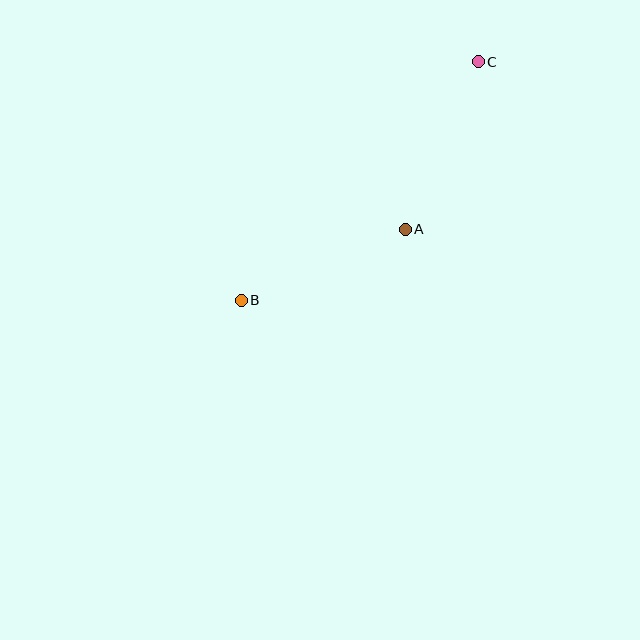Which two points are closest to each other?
Points A and B are closest to each other.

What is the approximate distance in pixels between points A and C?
The distance between A and C is approximately 183 pixels.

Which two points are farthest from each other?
Points B and C are farthest from each other.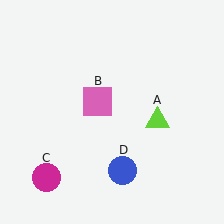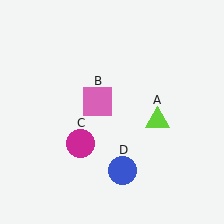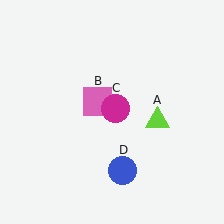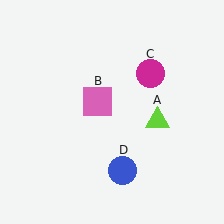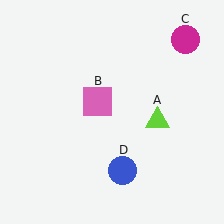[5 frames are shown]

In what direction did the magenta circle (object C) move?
The magenta circle (object C) moved up and to the right.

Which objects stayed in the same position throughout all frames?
Lime triangle (object A) and pink square (object B) and blue circle (object D) remained stationary.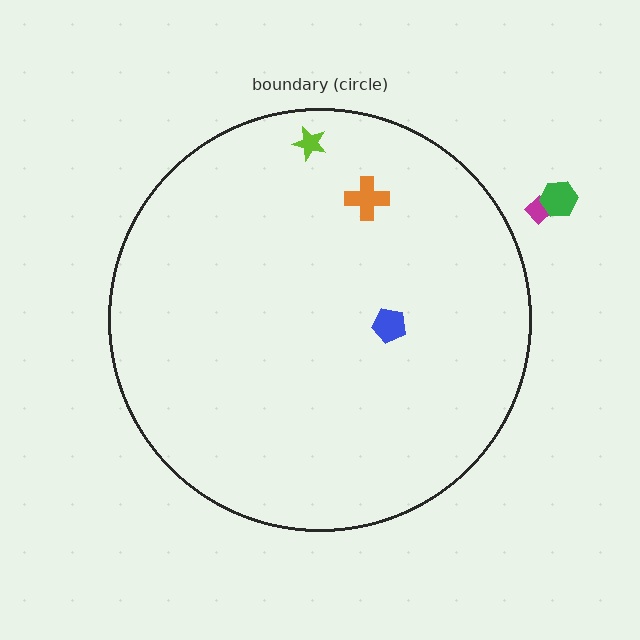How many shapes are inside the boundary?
3 inside, 2 outside.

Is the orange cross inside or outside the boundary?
Inside.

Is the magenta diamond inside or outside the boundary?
Outside.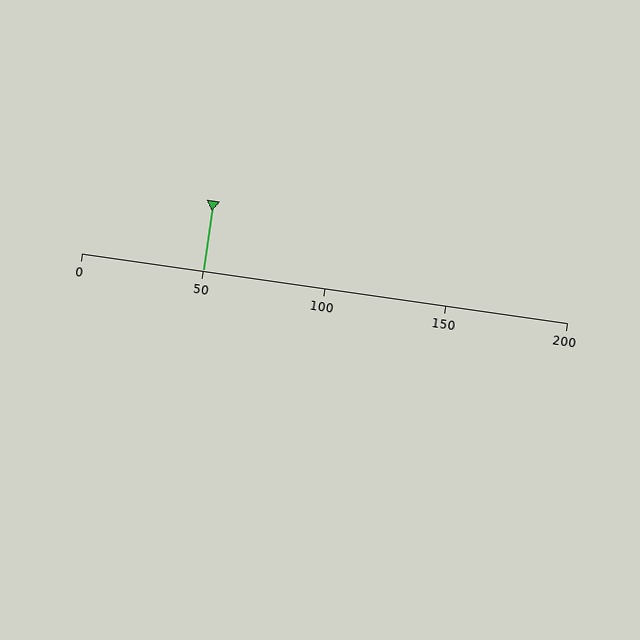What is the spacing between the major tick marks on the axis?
The major ticks are spaced 50 apart.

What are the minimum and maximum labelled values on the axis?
The axis runs from 0 to 200.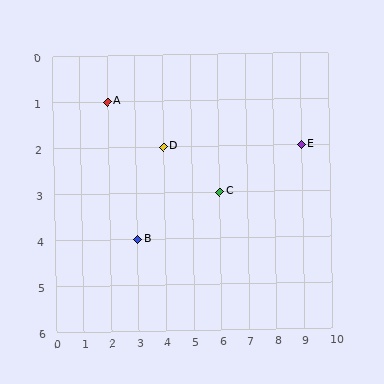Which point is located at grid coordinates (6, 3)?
Point C is at (6, 3).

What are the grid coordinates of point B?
Point B is at grid coordinates (3, 4).